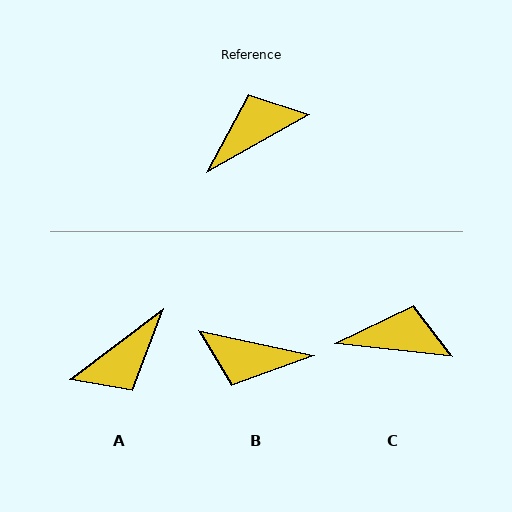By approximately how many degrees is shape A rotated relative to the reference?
Approximately 172 degrees clockwise.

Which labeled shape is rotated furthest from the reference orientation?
A, about 172 degrees away.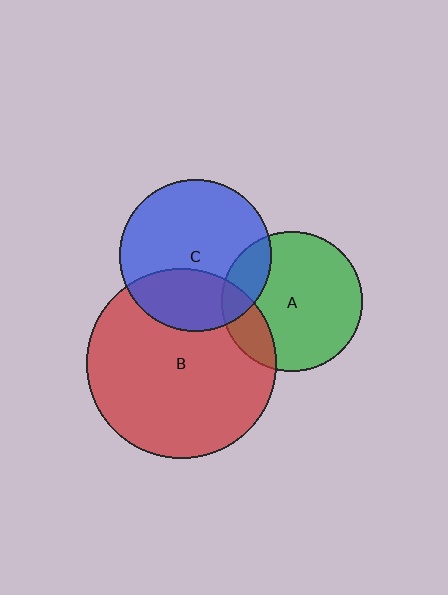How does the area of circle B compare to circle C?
Approximately 1.6 times.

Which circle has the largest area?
Circle B (red).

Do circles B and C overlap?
Yes.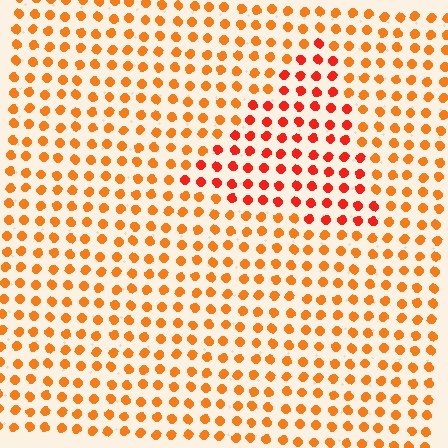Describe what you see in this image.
The image is filled with small orange elements in a uniform arrangement. A triangle-shaped region is visible where the elements are tinted to a slightly different hue, forming a subtle color boundary.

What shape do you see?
I see a triangle.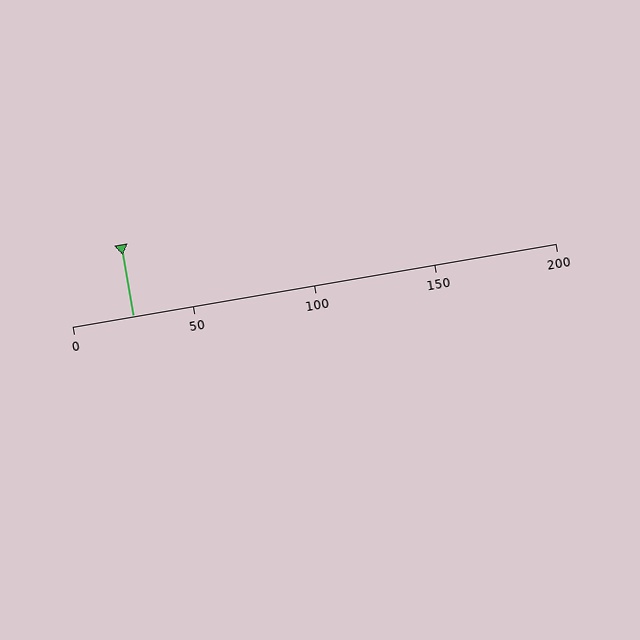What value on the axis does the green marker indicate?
The marker indicates approximately 25.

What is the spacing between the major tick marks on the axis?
The major ticks are spaced 50 apart.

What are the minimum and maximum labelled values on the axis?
The axis runs from 0 to 200.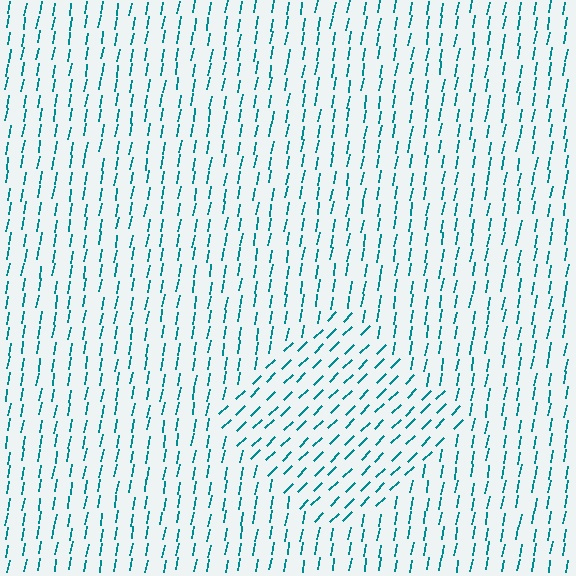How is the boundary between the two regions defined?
The boundary is defined purely by a change in line orientation (approximately 35 degrees difference). All lines are the same color and thickness.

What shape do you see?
I see a diamond.